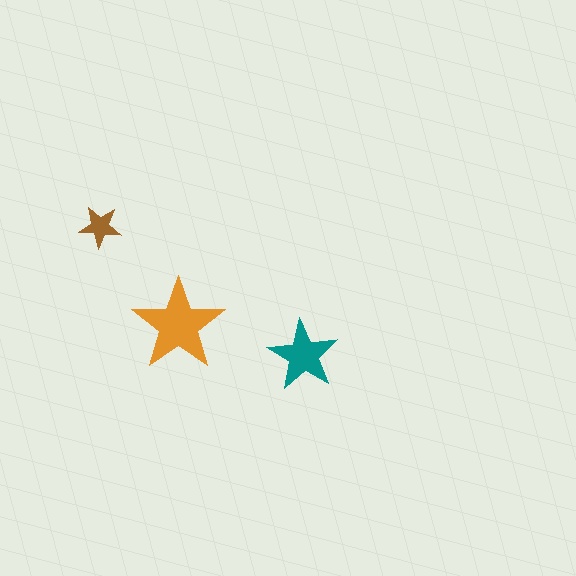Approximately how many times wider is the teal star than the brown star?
About 1.5 times wider.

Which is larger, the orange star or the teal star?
The orange one.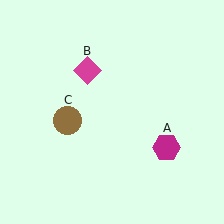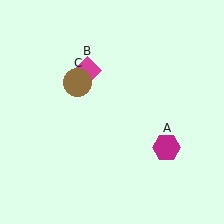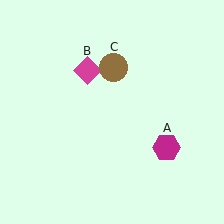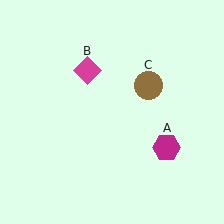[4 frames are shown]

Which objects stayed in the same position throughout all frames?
Magenta hexagon (object A) and magenta diamond (object B) remained stationary.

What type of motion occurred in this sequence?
The brown circle (object C) rotated clockwise around the center of the scene.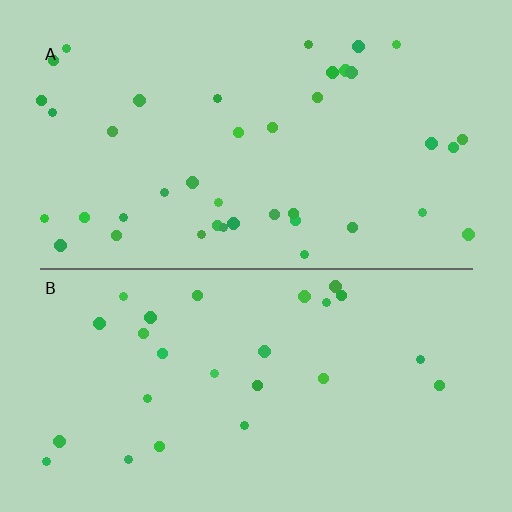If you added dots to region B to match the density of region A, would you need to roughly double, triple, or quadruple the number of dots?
Approximately double.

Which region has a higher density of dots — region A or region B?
A (the top).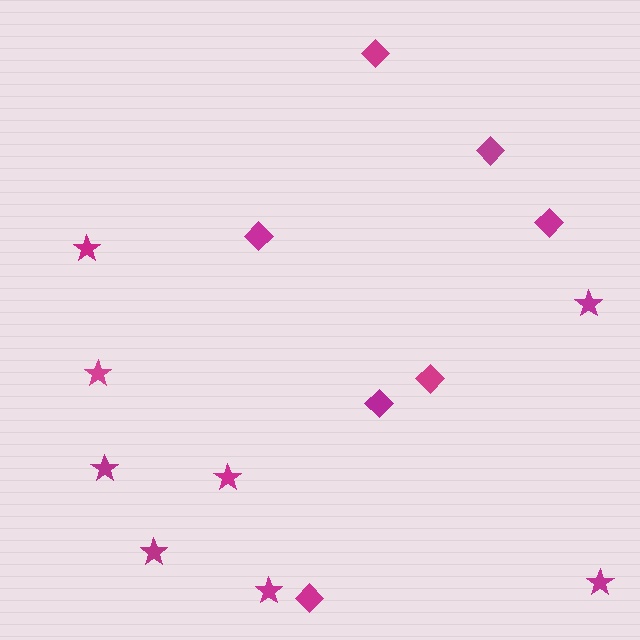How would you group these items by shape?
There are 2 groups: one group of stars (8) and one group of diamonds (7).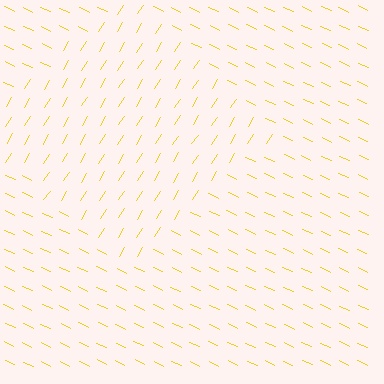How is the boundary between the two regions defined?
The boundary is defined purely by a change in line orientation (approximately 83 degrees difference). All lines are the same color and thickness.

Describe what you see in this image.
The image is filled with small yellow line segments. A diamond region in the image has lines oriented differently from the surrounding lines, creating a visible texture boundary.